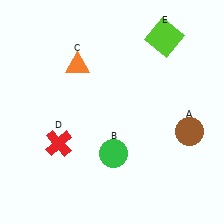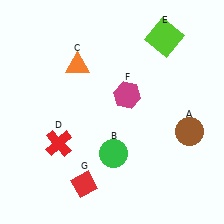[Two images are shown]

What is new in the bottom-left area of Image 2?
A red diamond (G) was added in the bottom-left area of Image 2.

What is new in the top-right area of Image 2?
A magenta hexagon (F) was added in the top-right area of Image 2.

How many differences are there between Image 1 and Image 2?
There are 2 differences between the two images.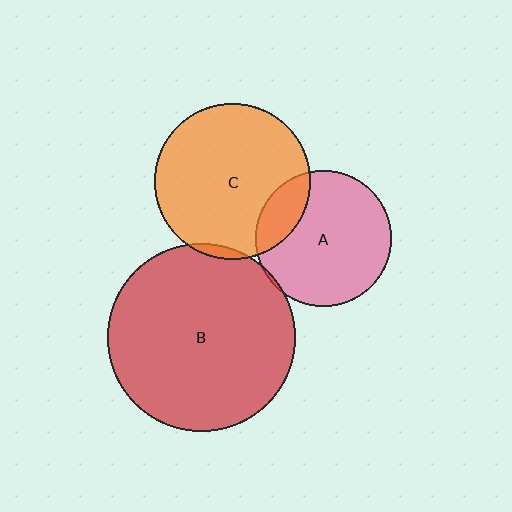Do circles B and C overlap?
Yes.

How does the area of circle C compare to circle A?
Approximately 1.3 times.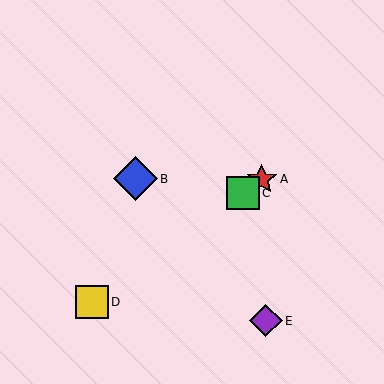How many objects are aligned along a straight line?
3 objects (A, C, D) are aligned along a straight line.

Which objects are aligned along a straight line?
Objects A, C, D are aligned along a straight line.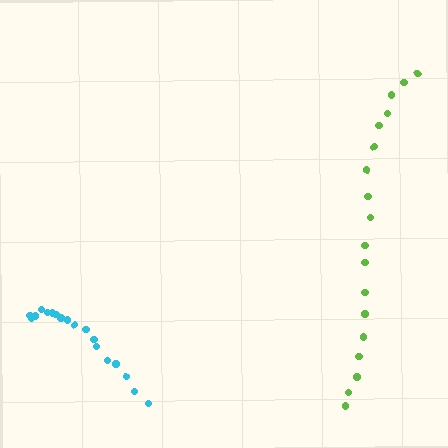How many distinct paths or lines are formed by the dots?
There are 2 distinct paths.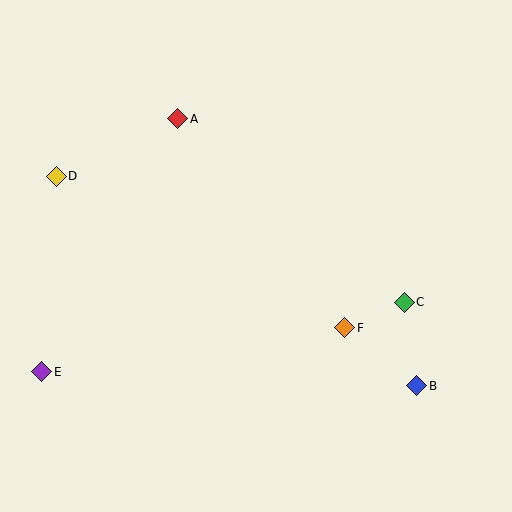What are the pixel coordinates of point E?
Point E is at (42, 372).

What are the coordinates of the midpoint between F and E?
The midpoint between F and E is at (193, 350).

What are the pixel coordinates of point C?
Point C is at (404, 302).